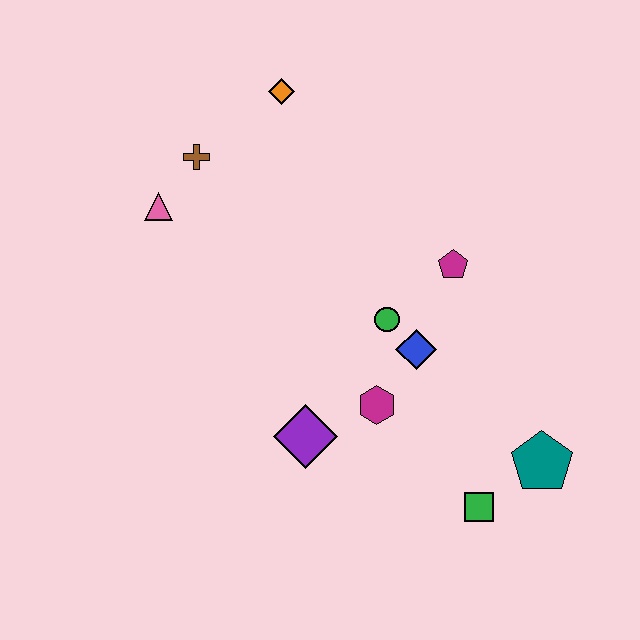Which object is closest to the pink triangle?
The brown cross is closest to the pink triangle.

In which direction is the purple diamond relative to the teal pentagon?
The purple diamond is to the left of the teal pentagon.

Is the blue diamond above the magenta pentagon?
No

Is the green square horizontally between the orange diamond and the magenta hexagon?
No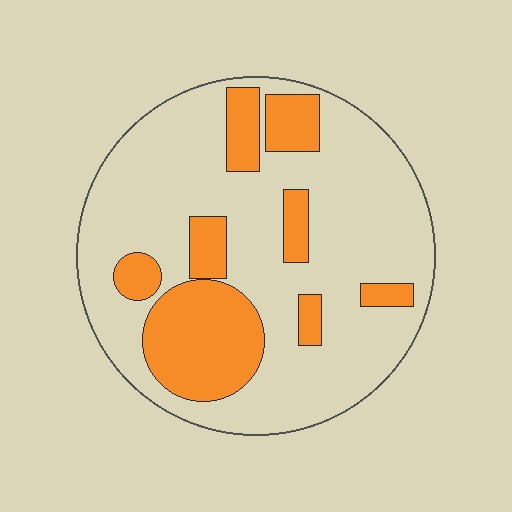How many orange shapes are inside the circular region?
8.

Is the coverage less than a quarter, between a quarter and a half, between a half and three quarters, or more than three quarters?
Between a quarter and a half.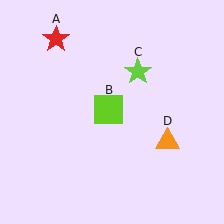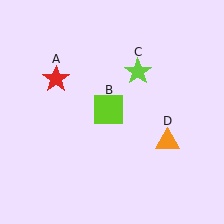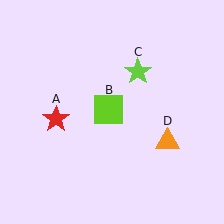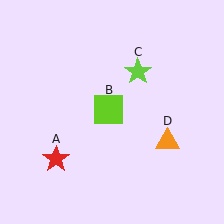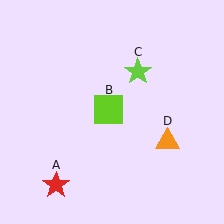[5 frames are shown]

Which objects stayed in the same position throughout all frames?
Lime square (object B) and lime star (object C) and orange triangle (object D) remained stationary.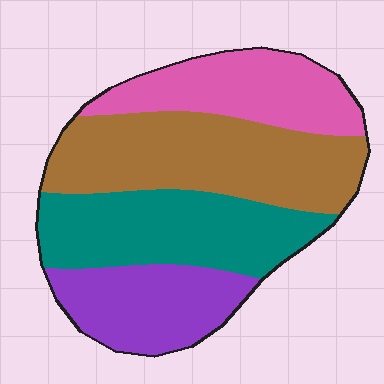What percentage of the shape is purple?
Purple takes up about one fifth (1/5) of the shape.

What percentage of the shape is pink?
Pink covers roughly 20% of the shape.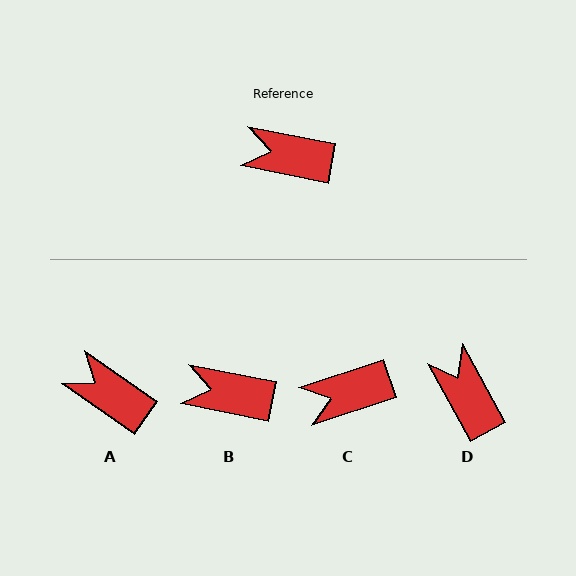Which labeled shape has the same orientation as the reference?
B.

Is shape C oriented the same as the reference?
No, it is off by about 29 degrees.